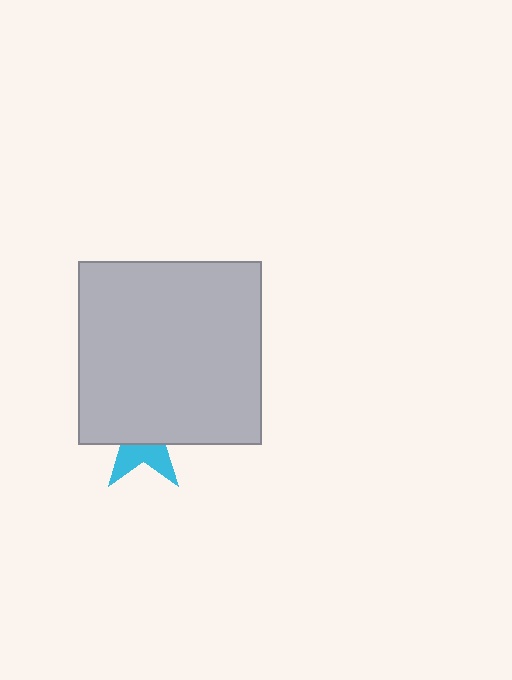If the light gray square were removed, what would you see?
You would see the complete cyan star.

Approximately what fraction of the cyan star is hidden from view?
Roughly 63% of the cyan star is hidden behind the light gray square.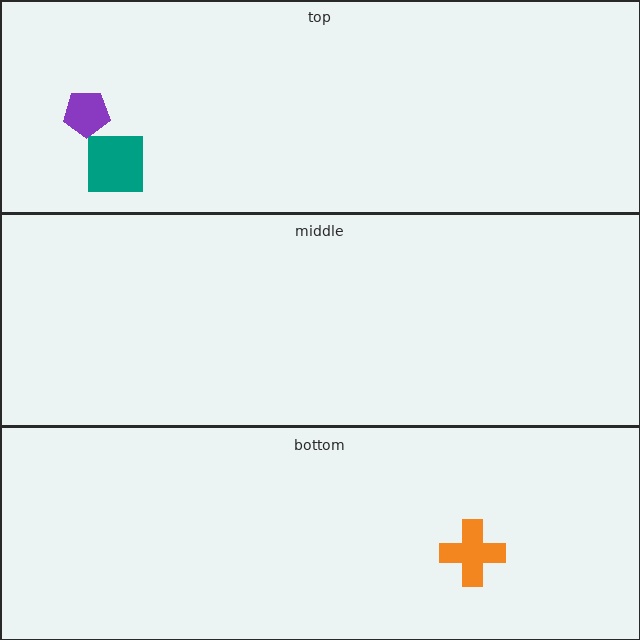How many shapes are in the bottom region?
1.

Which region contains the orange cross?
The bottom region.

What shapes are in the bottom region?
The orange cross.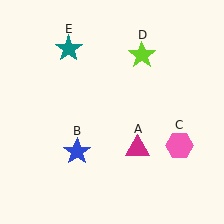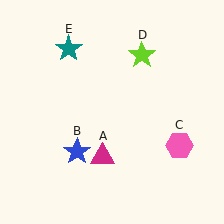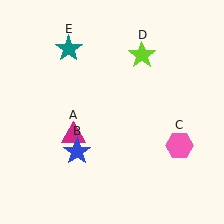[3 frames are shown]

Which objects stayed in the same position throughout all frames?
Blue star (object B) and pink hexagon (object C) and lime star (object D) and teal star (object E) remained stationary.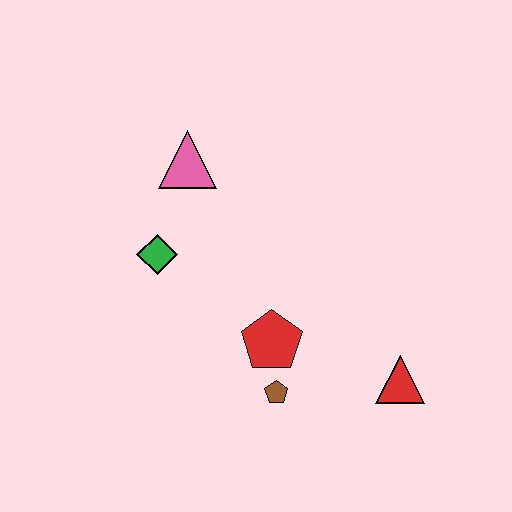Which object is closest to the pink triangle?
The green diamond is closest to the pink triangle.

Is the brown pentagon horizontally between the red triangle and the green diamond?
Yes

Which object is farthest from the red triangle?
The pink triangle is farthest from the red triangle.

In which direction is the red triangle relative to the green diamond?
The red triangle is to the right of the green diamond.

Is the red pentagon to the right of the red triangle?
No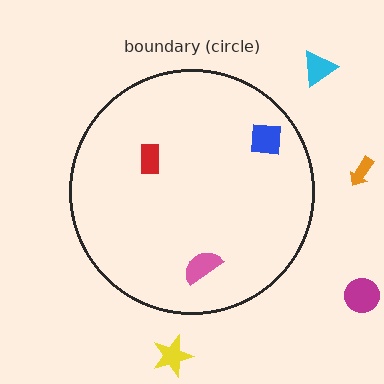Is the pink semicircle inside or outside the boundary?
Inside.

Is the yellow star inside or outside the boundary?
Outside.